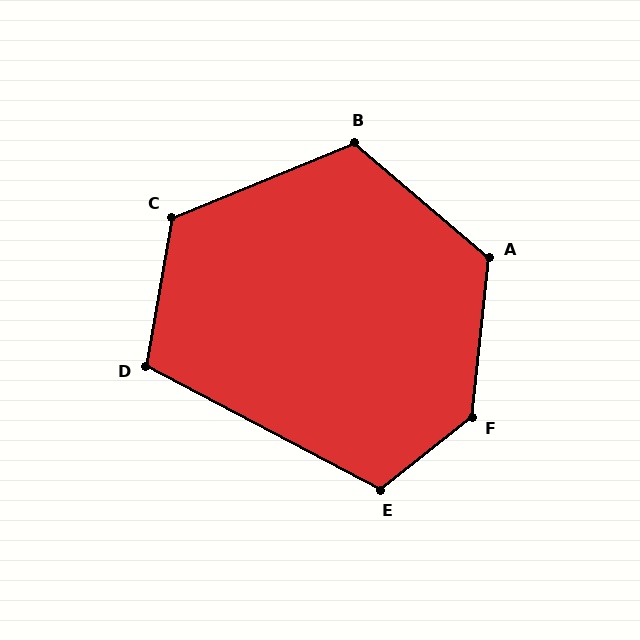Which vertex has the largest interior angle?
F, at approximately 135 degrees.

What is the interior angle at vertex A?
Approximately 124 degrees (obtuse).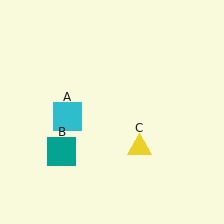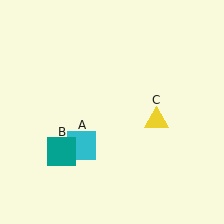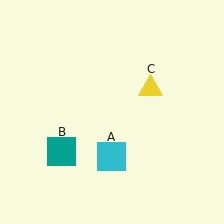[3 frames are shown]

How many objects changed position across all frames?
2 objects changed position: cyan square (object A), yellow triangle (object C).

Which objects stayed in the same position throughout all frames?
Teal square (object B) remained stationary.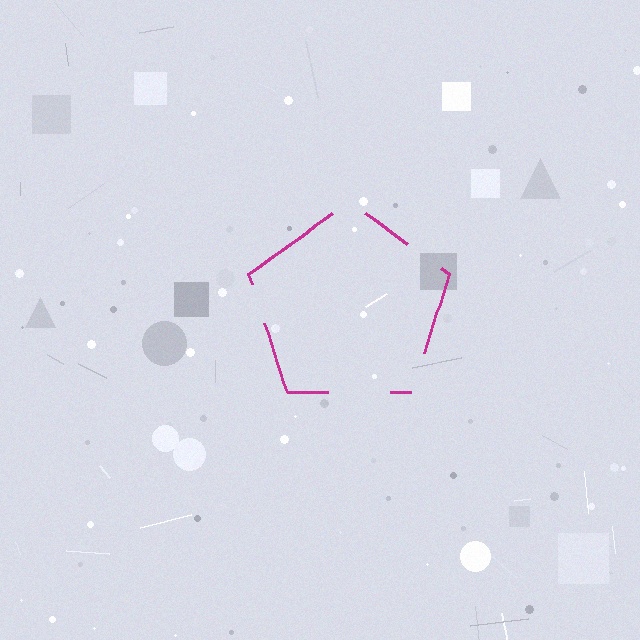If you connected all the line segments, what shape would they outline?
They would outline a pentagon.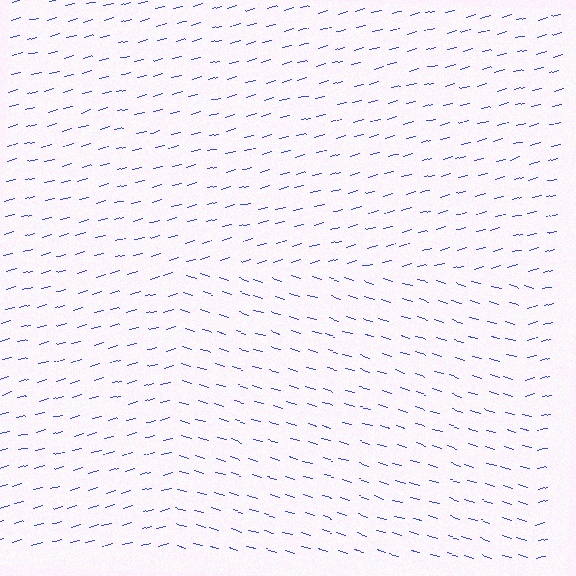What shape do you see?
I see a rectangle.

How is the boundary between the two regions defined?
The boundary is defined purely by a change in line orientation (approximately 32 degrees difference). All lines are the same color and thickness.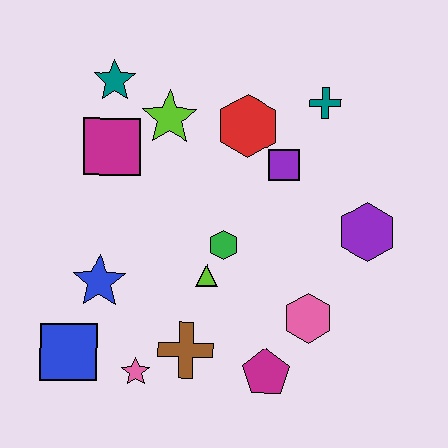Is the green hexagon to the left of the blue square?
No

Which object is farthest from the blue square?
The teal cross is farthest from the blue square.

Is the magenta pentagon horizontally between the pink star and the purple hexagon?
Yes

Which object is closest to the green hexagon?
The lime triangle is closest to the green hexagon.